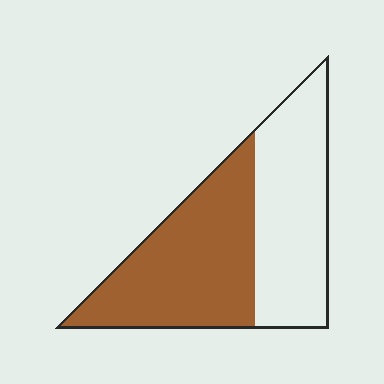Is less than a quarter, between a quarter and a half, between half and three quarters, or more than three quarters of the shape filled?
Between half and three quarters.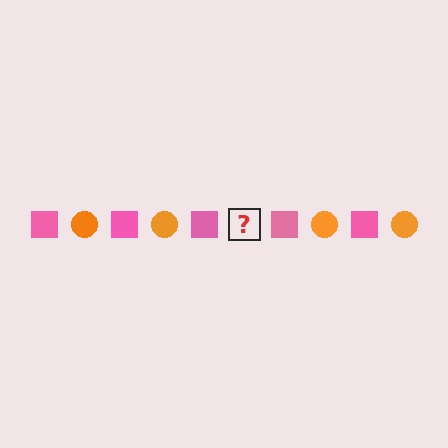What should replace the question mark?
The question mark should be replaced with an orange circle.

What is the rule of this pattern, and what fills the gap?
The rule is that the pattern alternates between pink square and orange circle. The gap should be filled with an orange circle.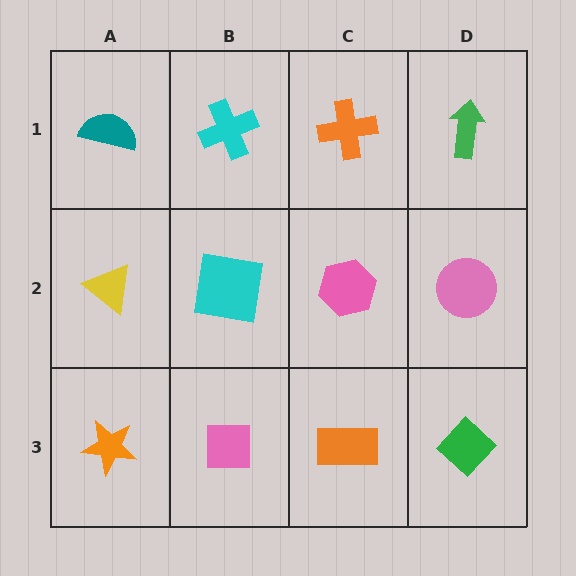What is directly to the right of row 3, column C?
A green diamond.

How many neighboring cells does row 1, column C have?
3.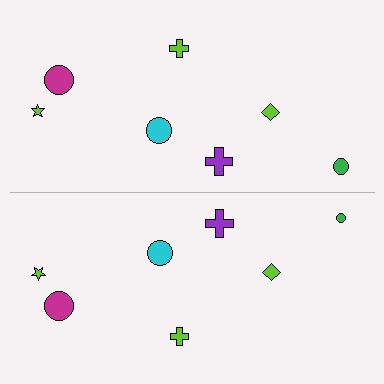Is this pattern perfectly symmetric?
No, the pattern is not perfectly symmetric. The green circle on the bottom side has a different size than its mirror counterpart.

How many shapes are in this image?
There are 14 shapes in this image.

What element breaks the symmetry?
The green circle on the bottom side has a different size than its mirror counterpart.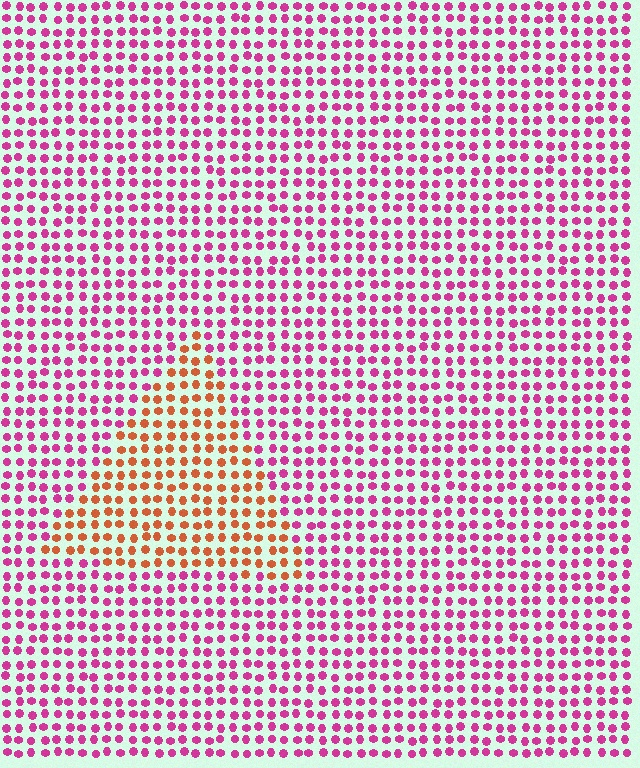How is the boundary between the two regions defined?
The boundary is defined purely by a slight shift in hue (about 54 degrees). Spacing, size, and orientation are identical on both sides.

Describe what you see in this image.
The image is filled with small magenta elements in a uniform arrangement. A triangle-shaped region is visible where the elements are tinted to a slightly different hue, forming a subtle color boundary.